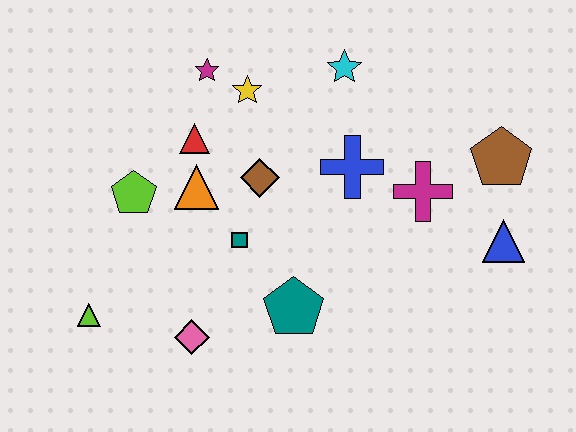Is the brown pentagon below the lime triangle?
No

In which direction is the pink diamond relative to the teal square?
The pink diamond is below the teal square.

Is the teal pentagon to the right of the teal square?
Yes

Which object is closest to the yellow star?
The magenta star is closest to the yellow star.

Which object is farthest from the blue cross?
The lime triangle is farthest from the blue cross.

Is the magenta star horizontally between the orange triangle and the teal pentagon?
Yes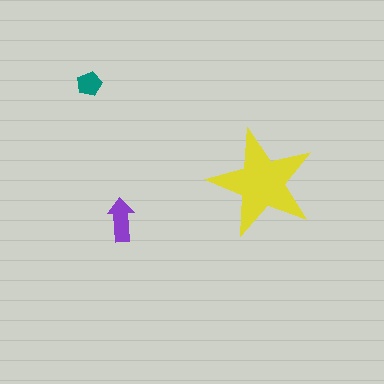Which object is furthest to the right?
The yellow star is rightmost.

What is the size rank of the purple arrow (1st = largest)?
2nd.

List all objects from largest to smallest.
The yellow star, the purple arrow, the teal pentagon.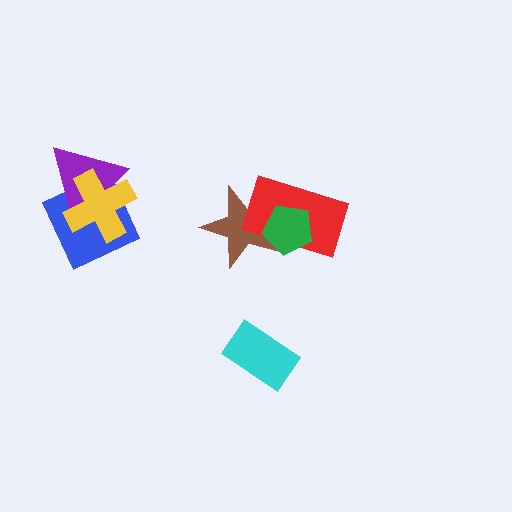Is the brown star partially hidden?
Yes, it is partially covered by another shape.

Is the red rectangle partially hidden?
Yes, it is partially covered by another shape.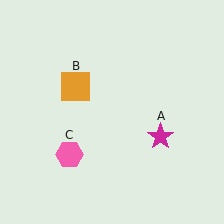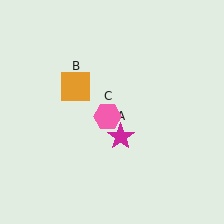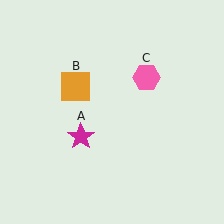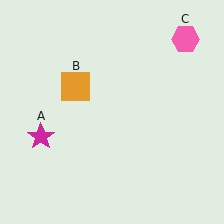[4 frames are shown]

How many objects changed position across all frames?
2 objects changed position: magenta star (object A), pink hexagon (object C).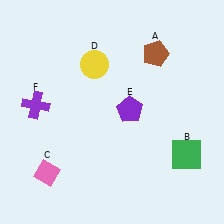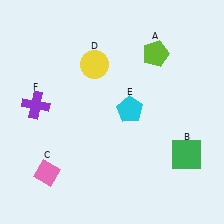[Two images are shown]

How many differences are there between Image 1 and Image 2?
There are 2 differences between the two images.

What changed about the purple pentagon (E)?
In Image 1, E is purple. In Image 2, it changed to cyan.